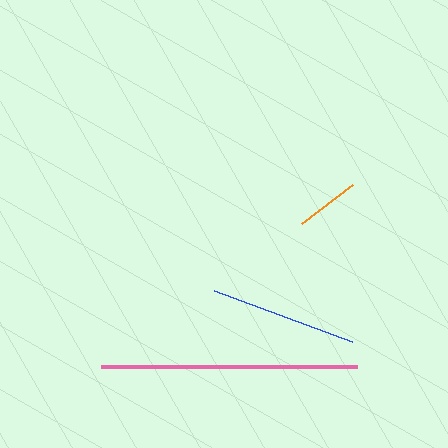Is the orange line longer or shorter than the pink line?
The pink line is longer than the orange line.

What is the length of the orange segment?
The orange segment is approximately 64 pixels long.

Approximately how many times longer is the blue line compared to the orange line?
The blue line is approximately 2.3 times the length of the orange line.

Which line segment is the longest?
The pink line is the longest at approximately 256 pixels.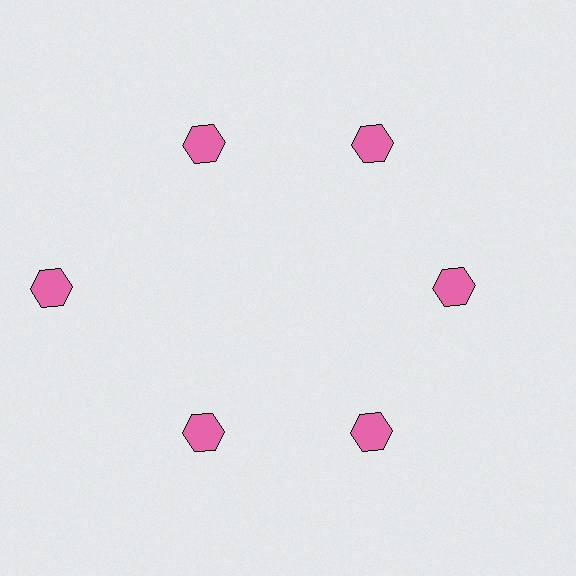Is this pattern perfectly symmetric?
No. The 6 pink hexagons are arranged in a ring, but one element near the 9 o'clock position is pushed outward from the center, breaking the 6-fold rotational symmetry.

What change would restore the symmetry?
The symmetry would be restored by moving it inward, back onto the ring so that all 6 hexagons sit at equal angles and equal distance from the center.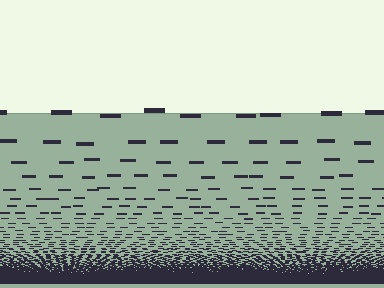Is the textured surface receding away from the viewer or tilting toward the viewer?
The surface appears to tilt toward the viewer. Texture elements get larger and sparser toward the top.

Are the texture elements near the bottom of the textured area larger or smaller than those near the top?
Smaller. The gradient is inverted — elements near the bottom are smaller and denser.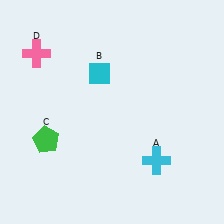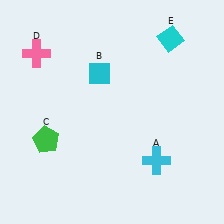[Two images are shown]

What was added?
A cyan diamond (E) was added in Image 2.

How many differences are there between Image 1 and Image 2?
There is 1 difference between the two images.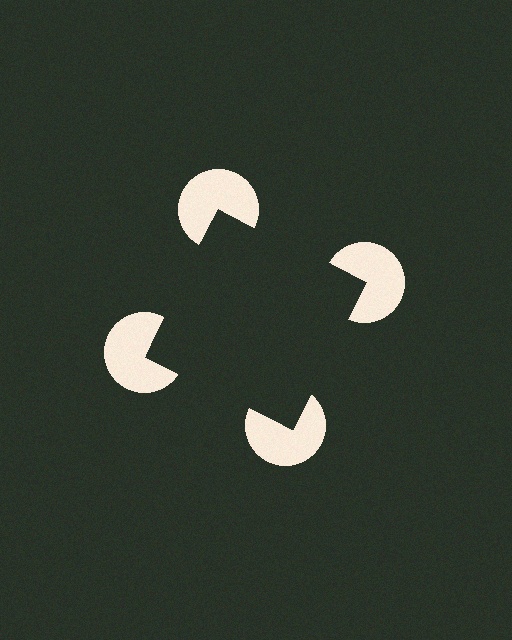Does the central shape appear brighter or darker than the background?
It typically appears slightly darker than the background, even though no actual brightness change is drawn.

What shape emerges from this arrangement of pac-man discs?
An illusory square — its edges are inferred from the aligned wedge cuts in the pac-man discs, not physically drawn.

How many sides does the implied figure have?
4 sides.